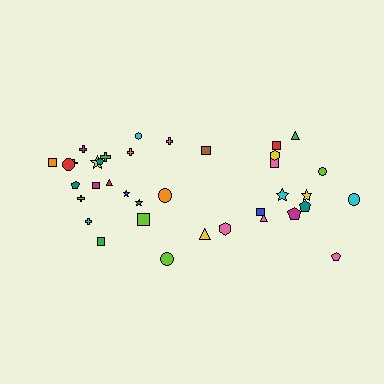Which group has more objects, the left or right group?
The left group.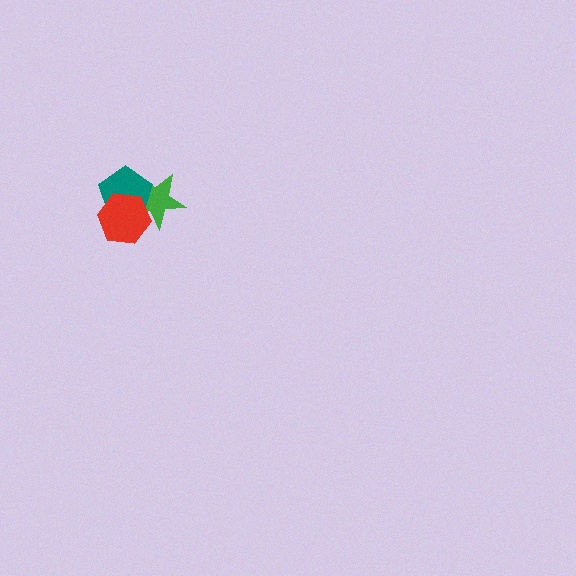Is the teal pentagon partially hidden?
Yes, it is partially covered by another shape.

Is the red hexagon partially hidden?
No, no other shape covers it.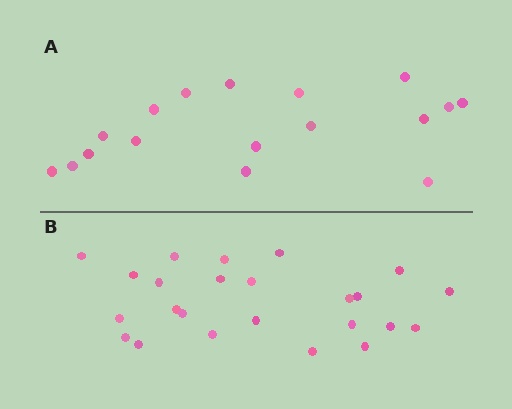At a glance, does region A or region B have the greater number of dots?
Region B (the bottom region) has more dots.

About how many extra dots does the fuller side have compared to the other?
Region B has roughly 8 or so more dots than region A.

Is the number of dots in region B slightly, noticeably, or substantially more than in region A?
Region B has noticeably more, but not dramatically so. The ratio is roughly 1.4 to 1.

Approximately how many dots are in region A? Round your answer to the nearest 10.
About 20 dots. (The exact count is 17, which rounds to 20.)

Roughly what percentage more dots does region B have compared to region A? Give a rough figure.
About 40% more.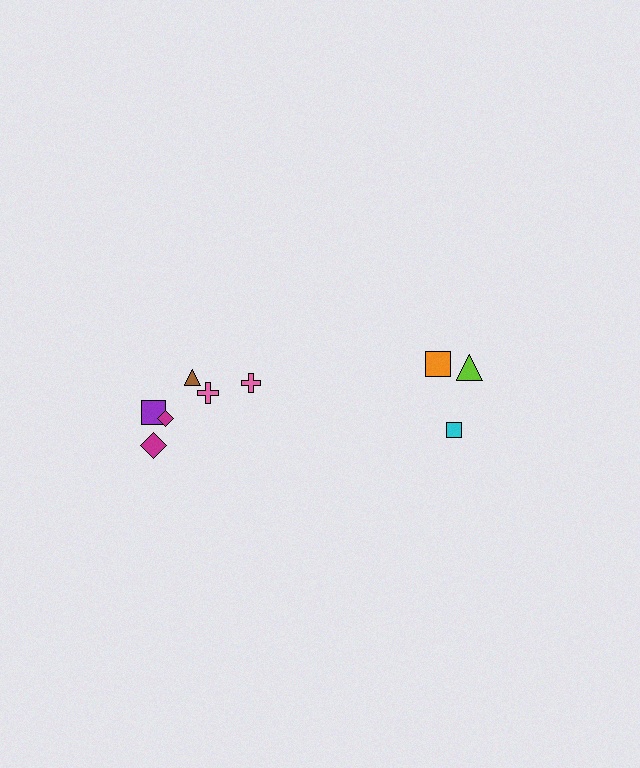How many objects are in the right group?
There are 3 objects.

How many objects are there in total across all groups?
There are 9 objects.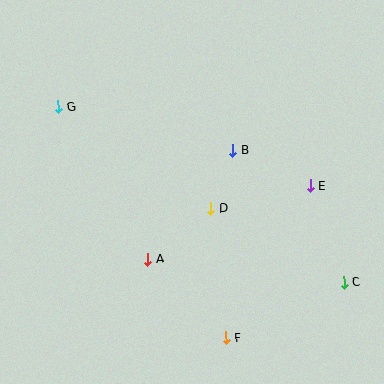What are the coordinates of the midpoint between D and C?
The midpoint between D and C is at (277, 245).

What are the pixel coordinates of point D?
Point D is at (211, 208).